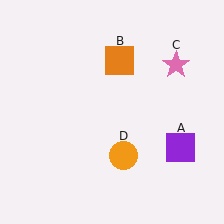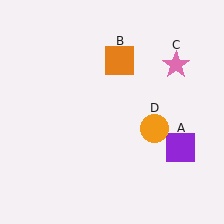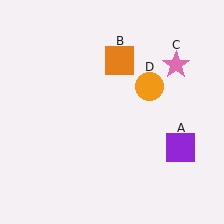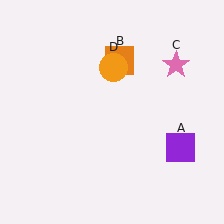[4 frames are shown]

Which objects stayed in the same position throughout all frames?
Purple square (object A) and orange square (object B) and pink star (object C) remained stationary.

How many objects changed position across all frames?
1 object changed position: orange circle (object D).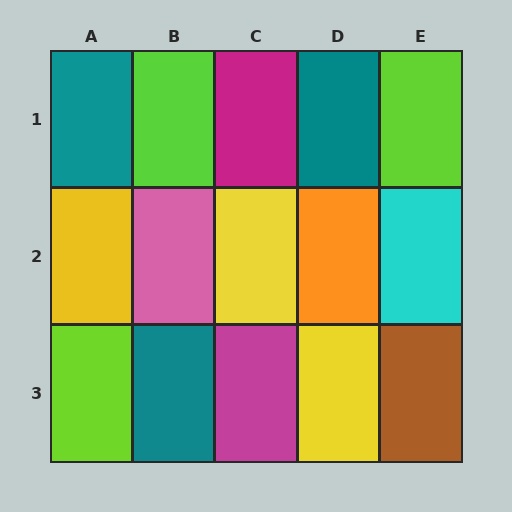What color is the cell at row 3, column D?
Yellow.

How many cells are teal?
3 cells are teal.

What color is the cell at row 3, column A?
Lime.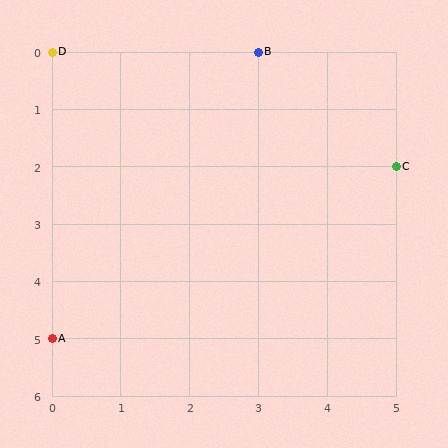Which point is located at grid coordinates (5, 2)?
Point C is at (5, 2).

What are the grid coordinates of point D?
Point D is at grid coordinates (0, 0).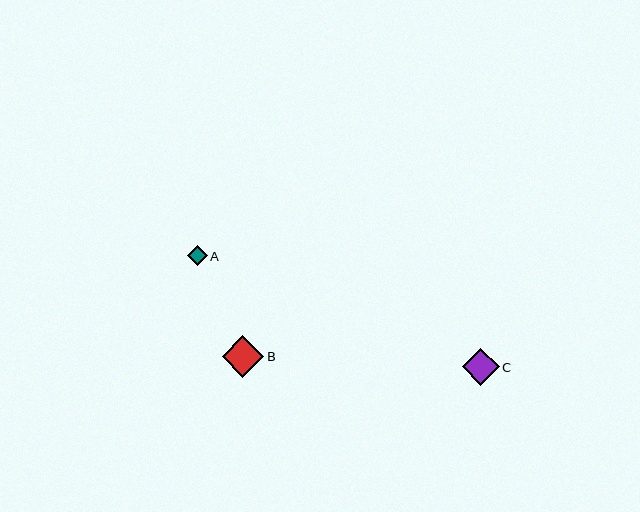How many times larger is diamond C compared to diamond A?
Diamond C is approximately 1.9 times the size of diamond A.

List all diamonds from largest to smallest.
From largest to smallest: B, C, A.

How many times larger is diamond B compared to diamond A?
Diamond B is approximately 2.1 times the size of diamond A.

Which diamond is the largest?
Diamond B is the largest with a size of approximately 42 pixels.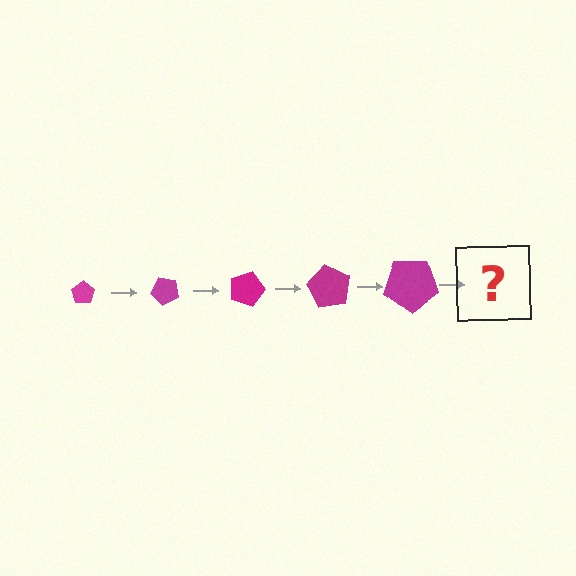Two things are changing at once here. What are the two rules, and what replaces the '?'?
The two rules are that the pentagon grows larger each step and it rotates 45 degrees each step. The '?' should be a pentagon, larger than the previous one and rotated 225 degrees from the start.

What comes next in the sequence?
The next element should be a pentagon, larger than the previous one and rotated 225 degrees from the start.